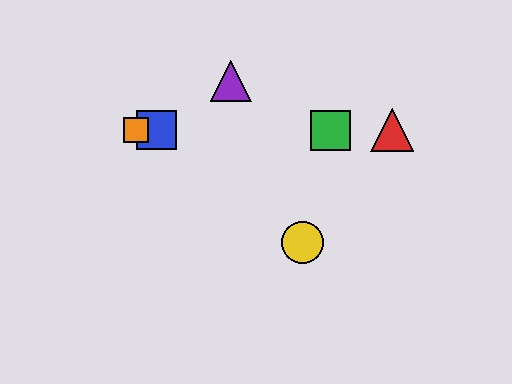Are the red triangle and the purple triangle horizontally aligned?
No, the red triangle is at y≈130 and the purple triangle is at y≈81.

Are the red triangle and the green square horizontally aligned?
Yes, both are at y≈130.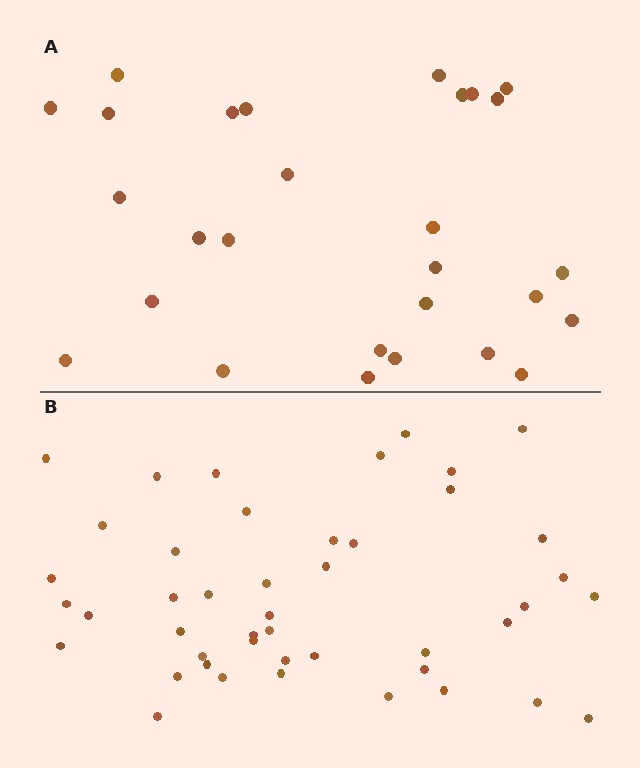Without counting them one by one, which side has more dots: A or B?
Region B (the bottom region) has more dots.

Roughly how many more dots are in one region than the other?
Region B has approximately 15 more dots than region A.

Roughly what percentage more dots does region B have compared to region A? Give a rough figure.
About 60% more.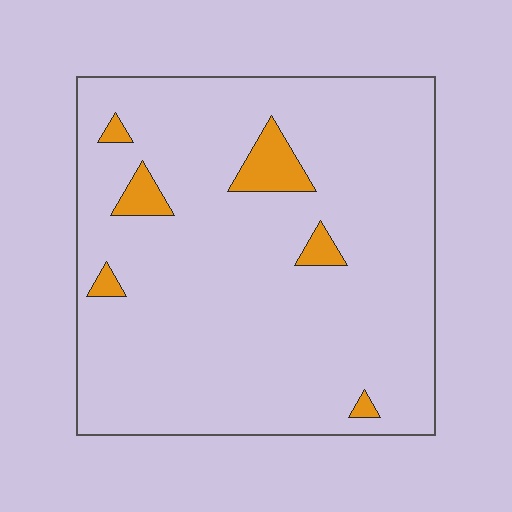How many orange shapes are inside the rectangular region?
6.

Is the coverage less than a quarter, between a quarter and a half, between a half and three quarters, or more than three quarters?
Less than a quarter.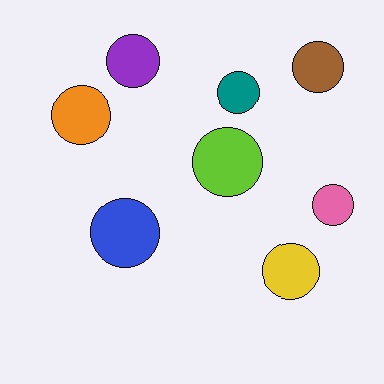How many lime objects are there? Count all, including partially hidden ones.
There is 1 lime object.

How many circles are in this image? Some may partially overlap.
There are 8 circles.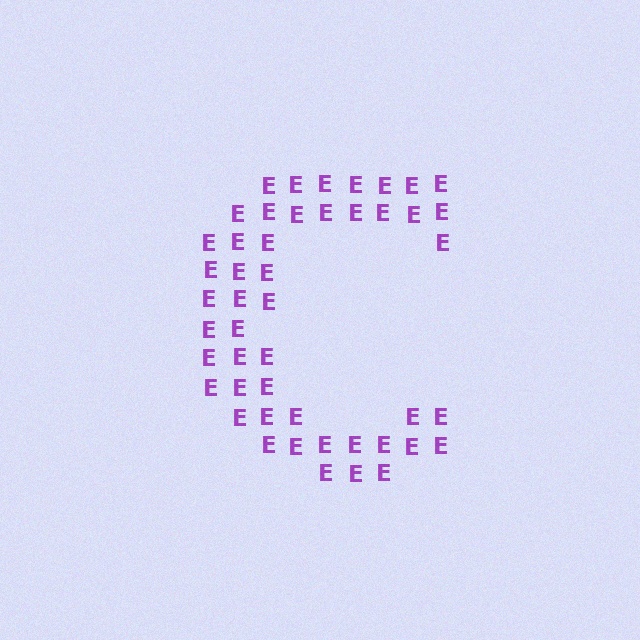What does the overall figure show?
The overall figure shows the letter C.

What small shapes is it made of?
It is made of small letter E's.